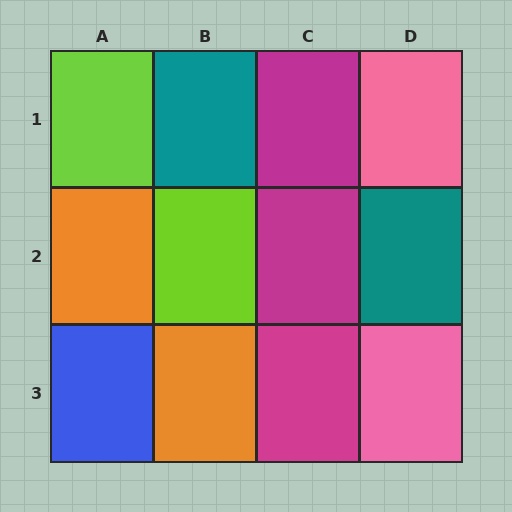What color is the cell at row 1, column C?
Magenta.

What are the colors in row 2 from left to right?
Orange, lime, magenta, teal.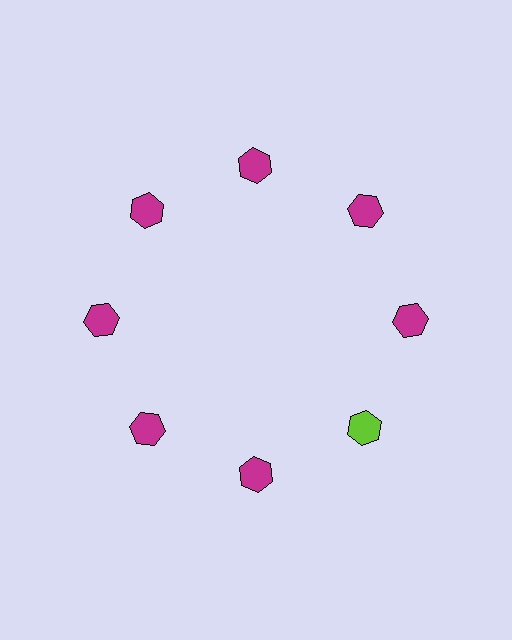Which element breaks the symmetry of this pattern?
The lime hexagon at roughly the 4 o'clock position breaks the symmetry. All other shapes are magenta hexagons.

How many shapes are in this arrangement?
There are 8 shapes arranged in a ring pattern.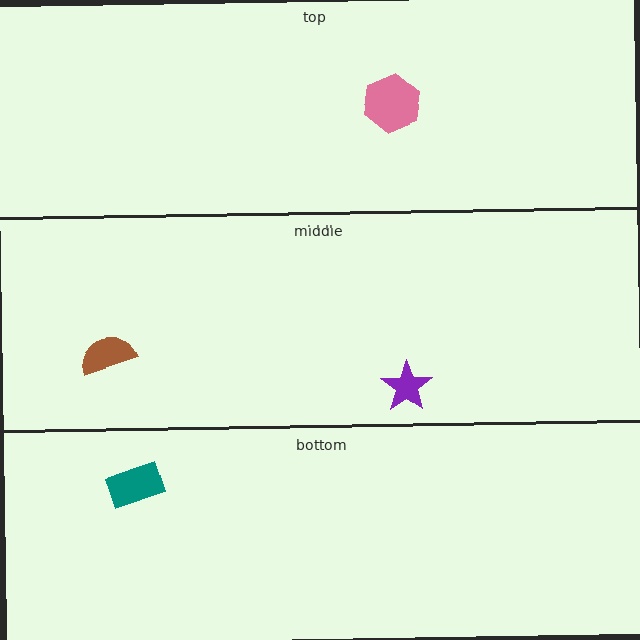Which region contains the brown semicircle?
The middle region.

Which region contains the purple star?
The middle region.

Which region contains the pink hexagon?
The top region.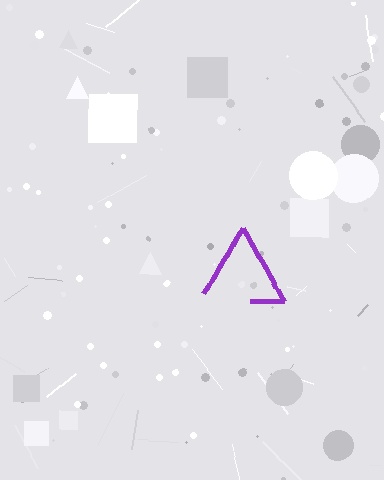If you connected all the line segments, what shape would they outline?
They would outline a triangle.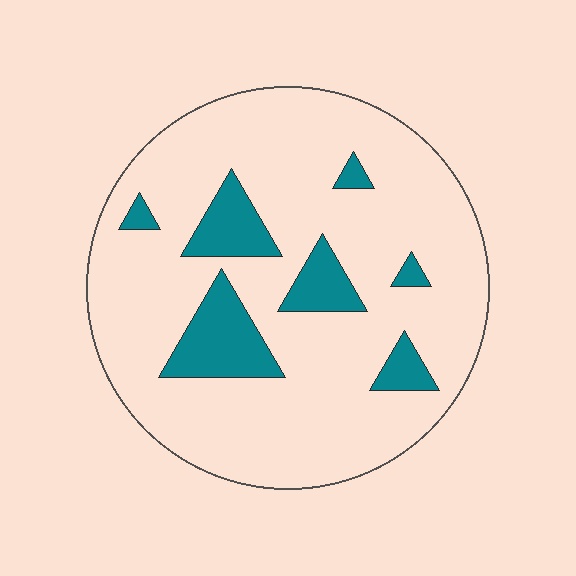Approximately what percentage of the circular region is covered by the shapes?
Approximately 15%.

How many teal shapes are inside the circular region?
7.